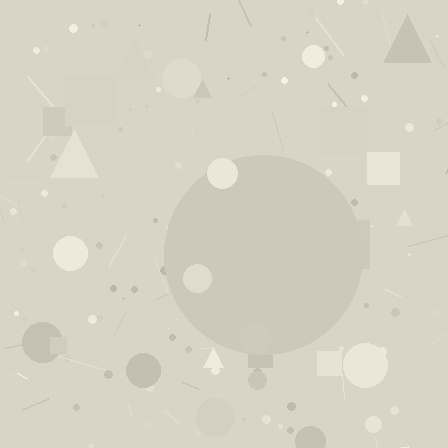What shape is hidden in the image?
A circle is hidden in the image.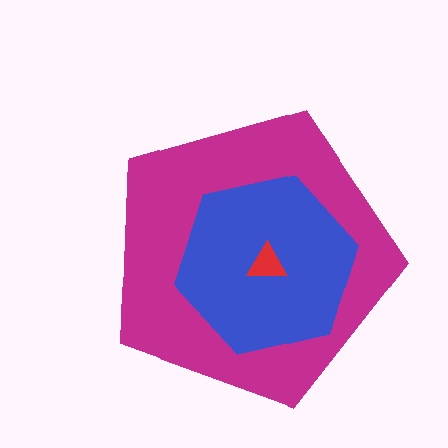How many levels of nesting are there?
3.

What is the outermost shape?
The magenta pentagon.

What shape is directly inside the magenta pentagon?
The blue hexagon.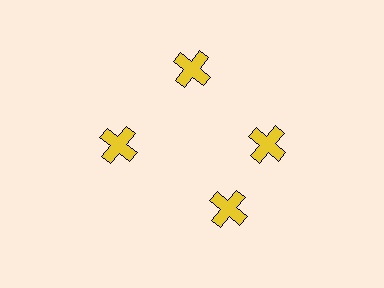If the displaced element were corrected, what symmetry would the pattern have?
It would have 4-fold rotational symmetry — the pattern would map onto itself every 90 degrees.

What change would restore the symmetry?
The symmetry would be restored by rotating it back into even spacing with its neighbors so that all 4 crosses sit at equal angles and equal distance from the center.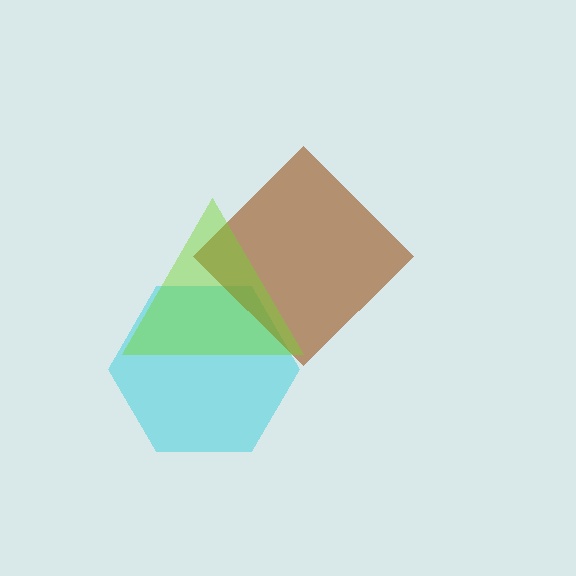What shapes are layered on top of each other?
The layered shapes are: a cyan hexagon, a brown diamond, a lime triangle.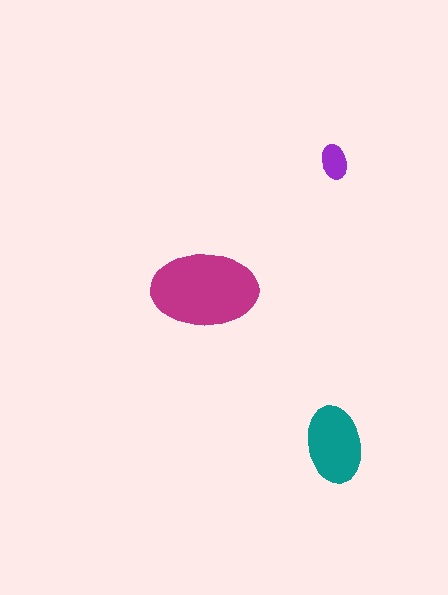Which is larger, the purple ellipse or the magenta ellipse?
The magenta one.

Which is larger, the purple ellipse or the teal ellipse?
The teal one.